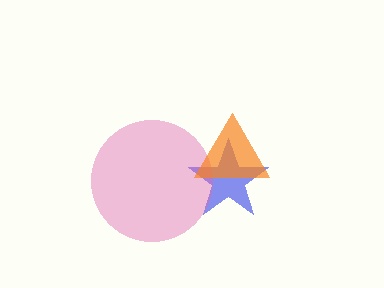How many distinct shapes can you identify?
There are 3 distinct shapes: a blue star, a pink circle, an orange triangle.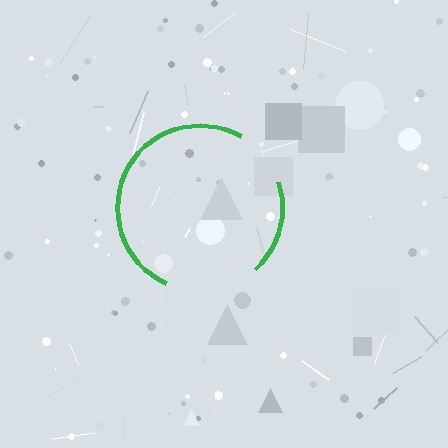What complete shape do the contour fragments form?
The contour fragments form a circle.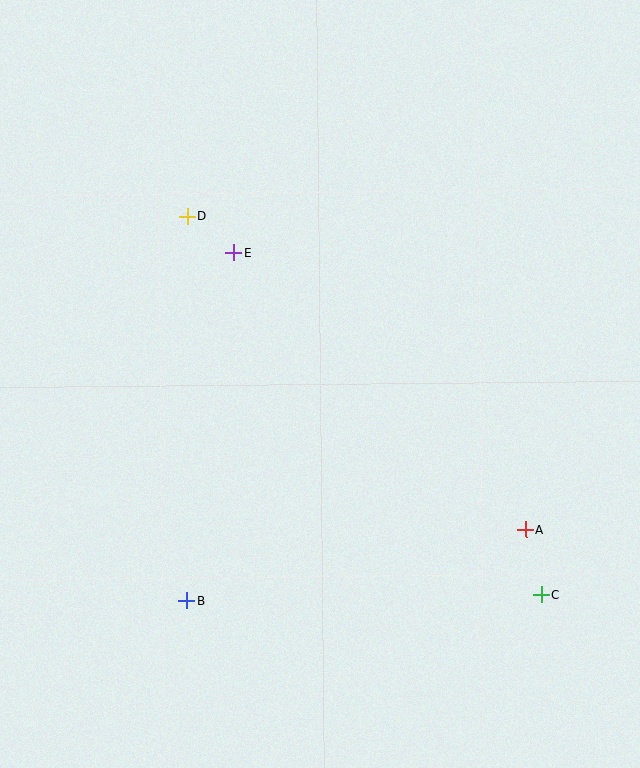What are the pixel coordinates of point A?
Point A is at (526, 530).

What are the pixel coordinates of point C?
Point C is at (542, 595).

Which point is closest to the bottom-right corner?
Point C is closest to the bottom-right corner.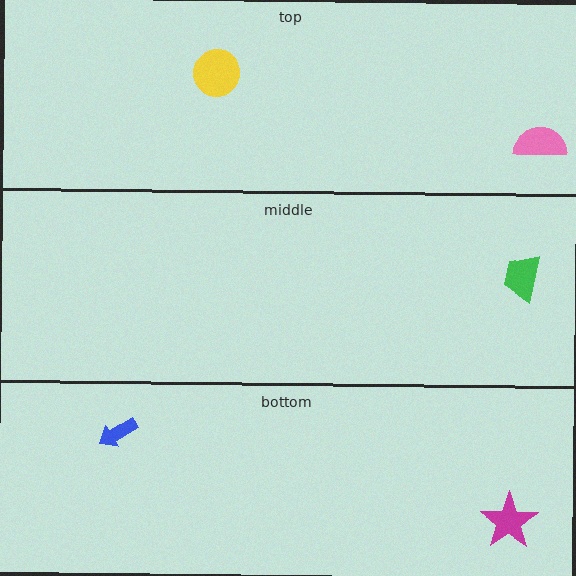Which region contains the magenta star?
The bottom region.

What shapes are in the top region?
The yellow circle, the pink semicircle.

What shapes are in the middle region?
The green trapezoid.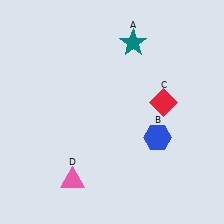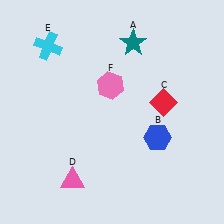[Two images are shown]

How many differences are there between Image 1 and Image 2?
There are 2 differences between the two images.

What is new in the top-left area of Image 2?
A pink hexagon (F) was added in the top-left area of Image 2.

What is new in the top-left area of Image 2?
A cyan cross (E) was added in the top-left area of Image 2.